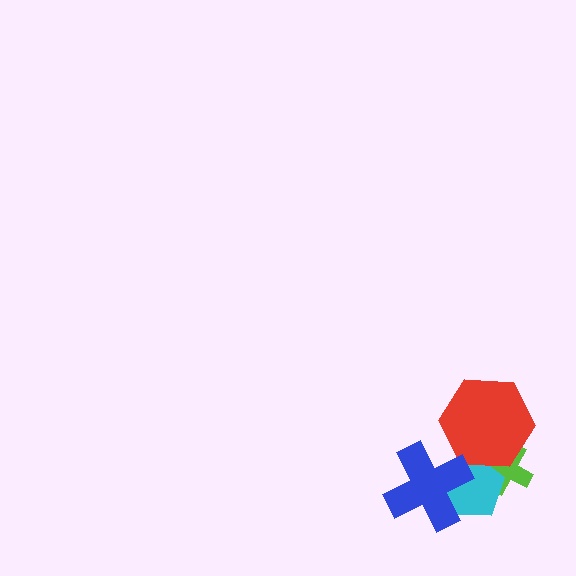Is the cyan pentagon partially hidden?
Yes, it is partially covered by another shape.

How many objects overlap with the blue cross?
1 object overlaps with the blue cross.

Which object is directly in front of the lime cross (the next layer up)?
The cyan pentagon is directly in front of the lime cross.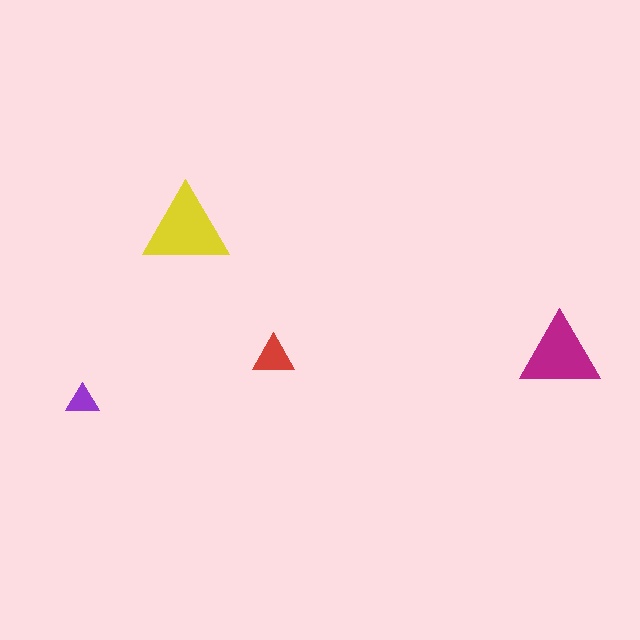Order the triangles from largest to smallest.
the yellow one, the magenta one, the red one, the purple one.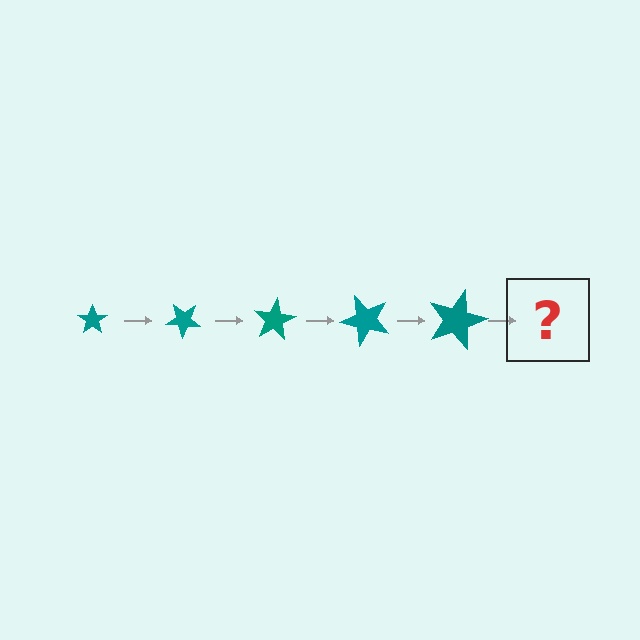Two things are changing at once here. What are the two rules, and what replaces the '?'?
The two rules are that the star grows larger each step and it rotates 40 degrees each step. The '?' should be a star, larger than the previous one and rotated 200 degrees from the start.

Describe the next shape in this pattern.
It should be a star, larger than the previous one and rotated 200 degrees from the start.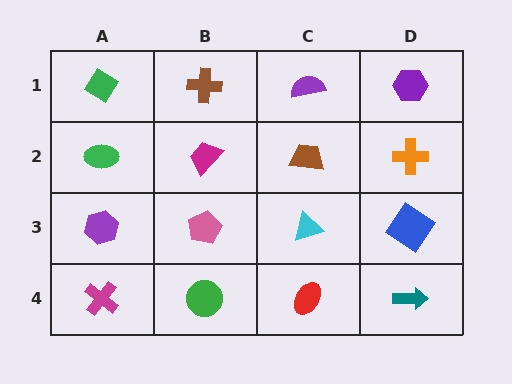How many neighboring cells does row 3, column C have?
4.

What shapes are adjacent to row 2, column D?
A purple hexagon (row 1, column D), a blue diamond (row 3, column D), a brown trapezoid (row 2, column C).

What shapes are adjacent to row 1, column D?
An orange cross (row 2, column D), a purple semicircle (row 1, column C).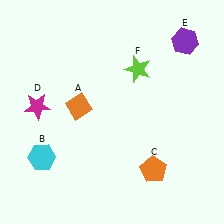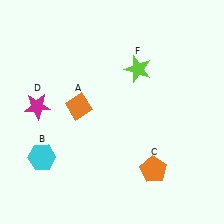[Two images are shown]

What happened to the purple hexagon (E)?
The purple hexagon (E) was removed in Image 2. It was in the top-right area of Image 1.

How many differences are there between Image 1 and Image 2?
There is 1 difference between the two images.